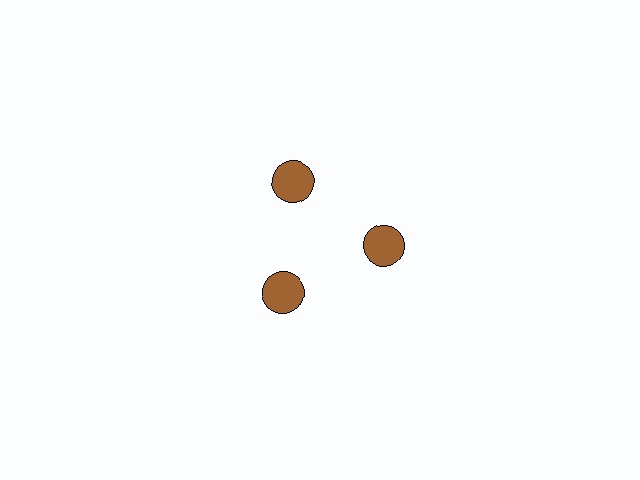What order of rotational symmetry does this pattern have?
This pattern has 3-fold rotational symmetry.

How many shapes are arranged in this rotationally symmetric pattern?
There are 3 shapes, arranged in 3 groups of 1.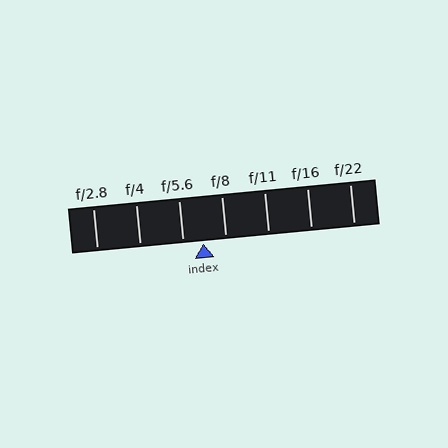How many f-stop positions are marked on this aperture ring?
There are 7 f-stop positions marked.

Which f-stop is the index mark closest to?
The index mark is closest to f/5.6.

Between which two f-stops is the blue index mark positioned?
The index mark is between f/5.6 and f/8.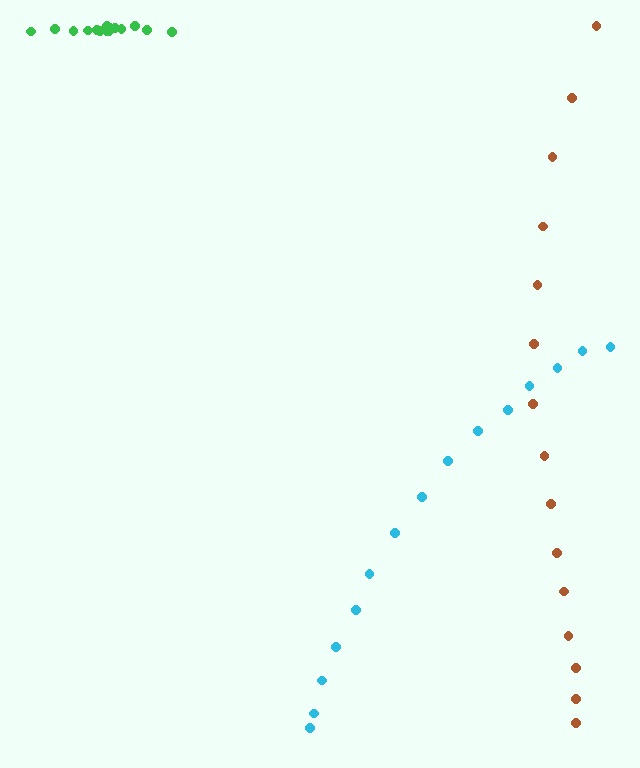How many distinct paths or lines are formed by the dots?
There are 3 distinct paths.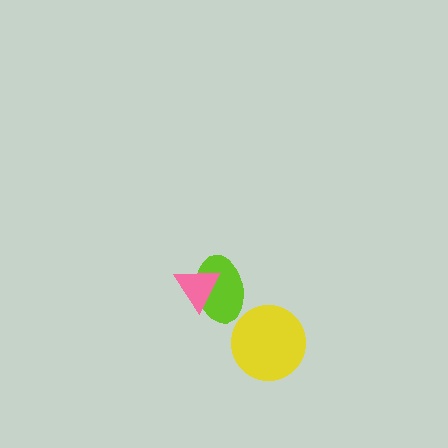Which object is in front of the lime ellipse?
The pink triangle is in front of the lime ellipse.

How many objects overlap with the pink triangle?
1 object overlaps with the pink triangle.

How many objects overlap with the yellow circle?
0 objects overlap with the yellow circle.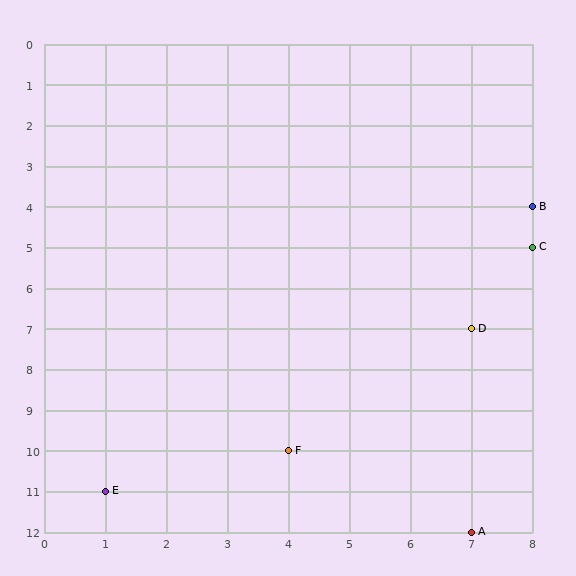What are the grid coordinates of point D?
Point D is at grid coordinates (7, 7).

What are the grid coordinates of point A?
Point A is at grid coordinates (7, 12).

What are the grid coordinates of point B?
Point B is at grid coordinates (8, 4).